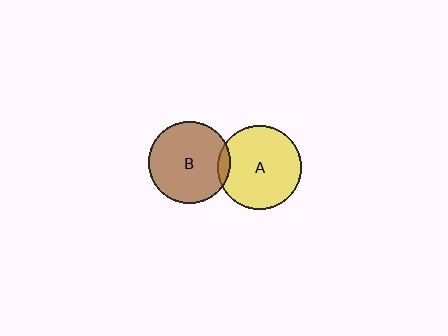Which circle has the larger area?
Circle A (yellow).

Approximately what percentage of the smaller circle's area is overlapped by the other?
Approximately 5%.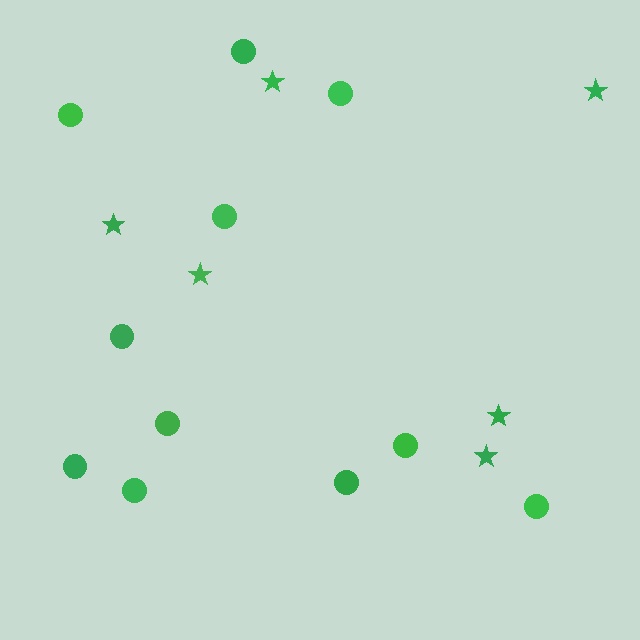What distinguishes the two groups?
There are 2 groups: one group of circles (11) and one group of stars (6).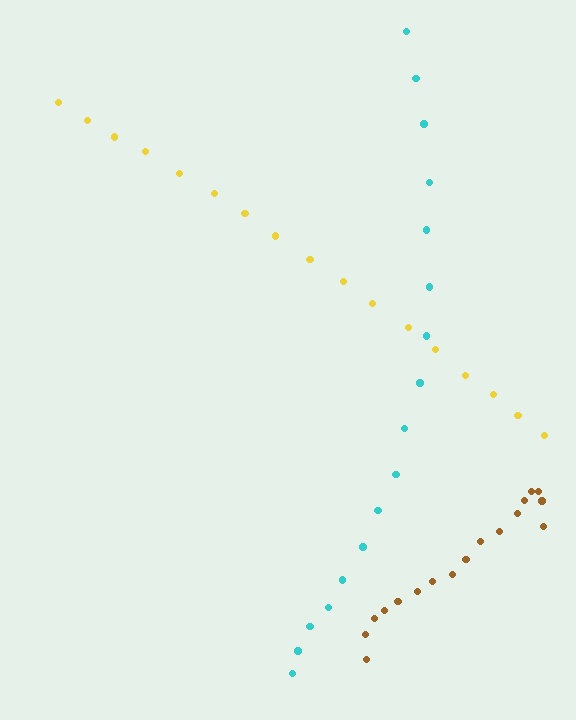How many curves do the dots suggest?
There are 3 distinct paths.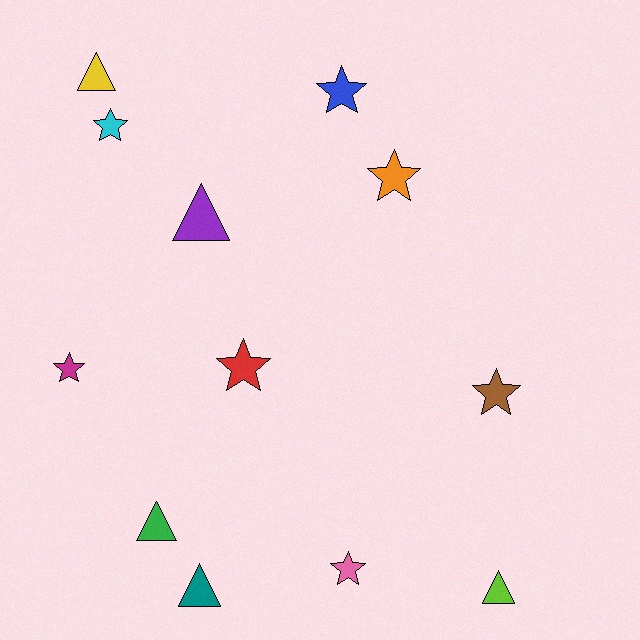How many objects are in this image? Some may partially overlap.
There are 12 objects.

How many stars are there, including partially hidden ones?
There are 7 stars.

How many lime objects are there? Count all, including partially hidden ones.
There is 1 lime object.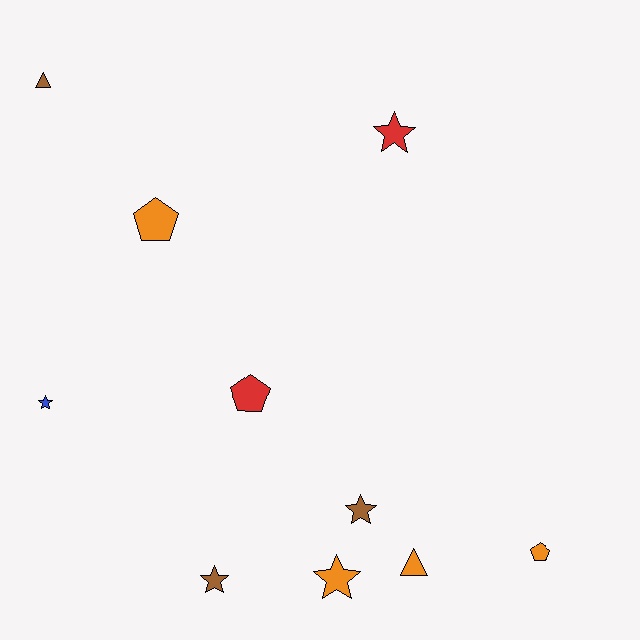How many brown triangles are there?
There is 1 brown triangle.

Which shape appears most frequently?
Star, with 5 objects.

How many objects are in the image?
There are 10 objects.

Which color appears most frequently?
Orange, with 4 objects.